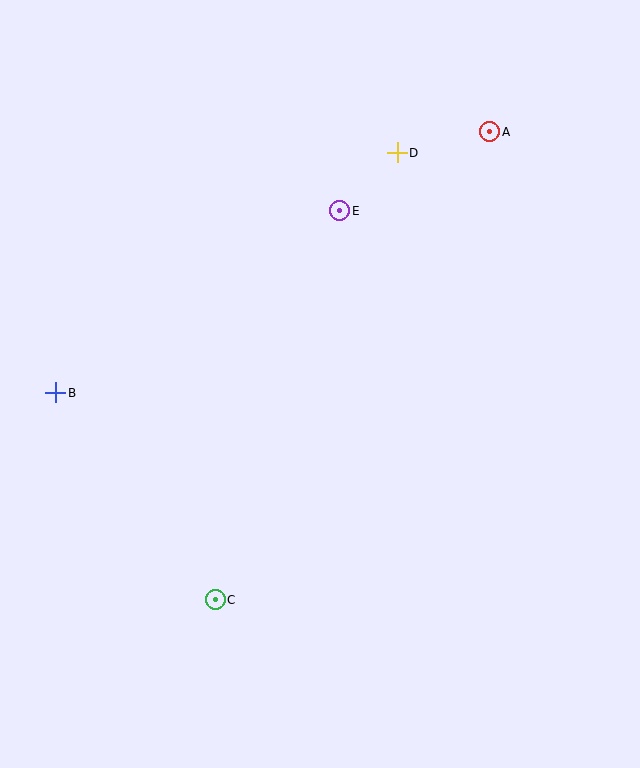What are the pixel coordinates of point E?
Point E is at (340, 211).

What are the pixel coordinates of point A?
Point A is at (490, 132).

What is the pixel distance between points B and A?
The distance between B and A is 507 pixels.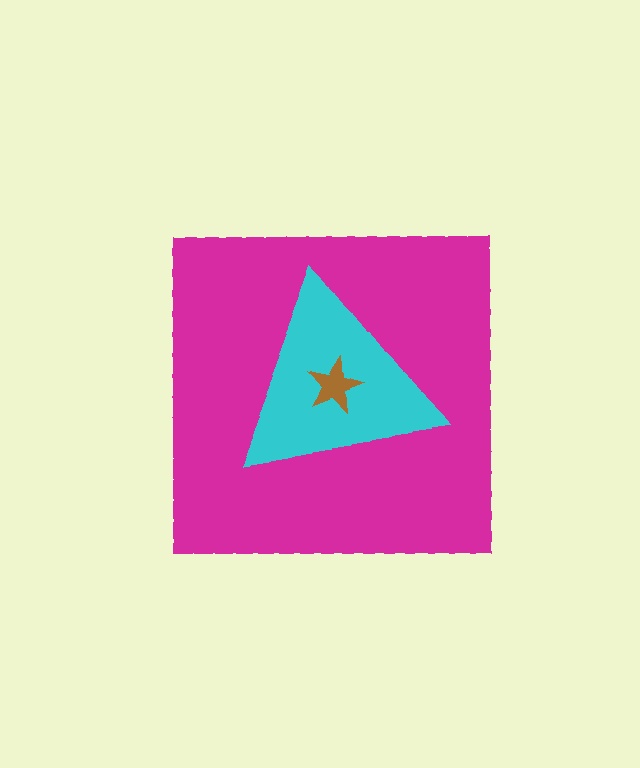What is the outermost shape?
The magenta square.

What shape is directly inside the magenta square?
The cyan triangle.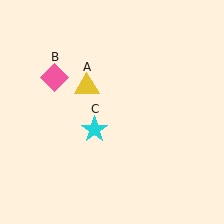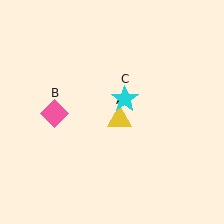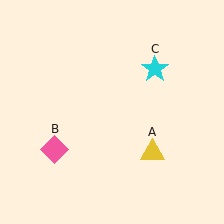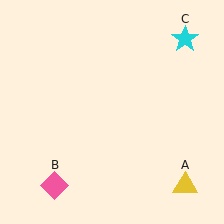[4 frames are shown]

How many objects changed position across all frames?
3 objects changed position: yellow triangle (object A), pink diamond (object B), cyan star (object C).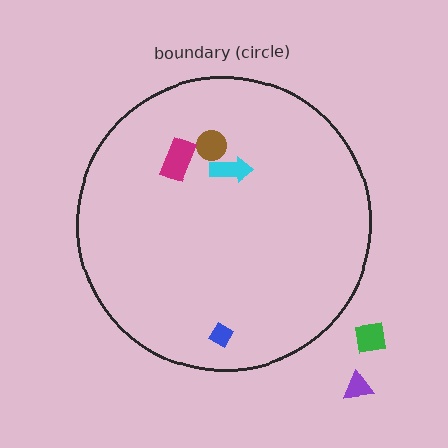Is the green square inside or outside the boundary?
Outside.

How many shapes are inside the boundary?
4 inside, 2 outside.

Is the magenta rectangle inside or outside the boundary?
Inside.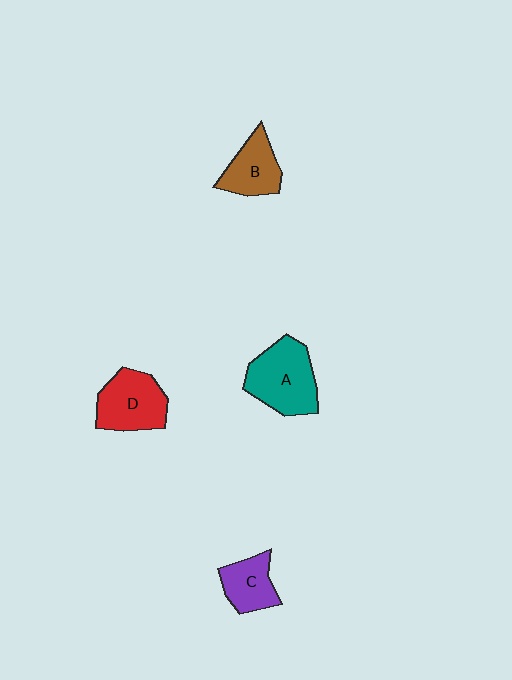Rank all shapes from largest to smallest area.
From largest to smallest: A (teal), D (red), B (brown), C (purple).